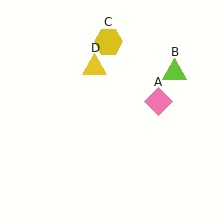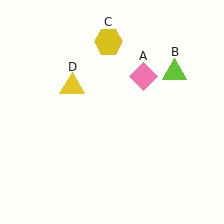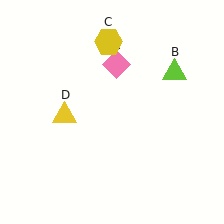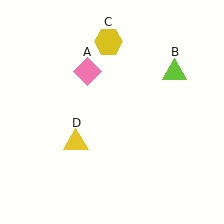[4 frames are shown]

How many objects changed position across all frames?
2 objects changed position: pink diamond (object A), yellow triangle (object D).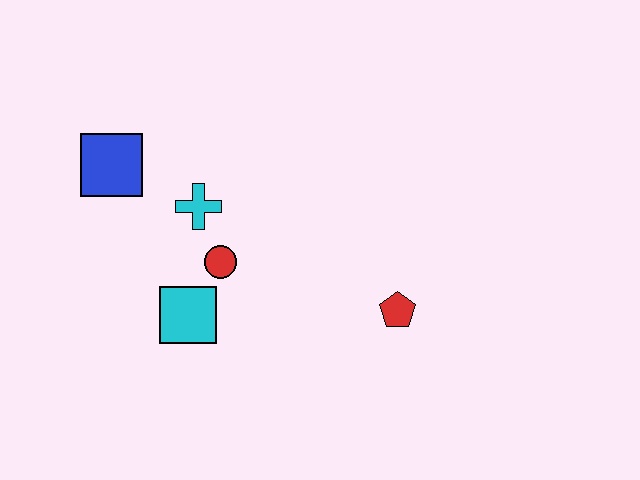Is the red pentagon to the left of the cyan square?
No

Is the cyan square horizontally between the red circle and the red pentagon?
No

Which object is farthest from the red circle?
The red pentagon is farthest from the red circle.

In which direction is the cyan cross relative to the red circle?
The cyan cross is above the red circle.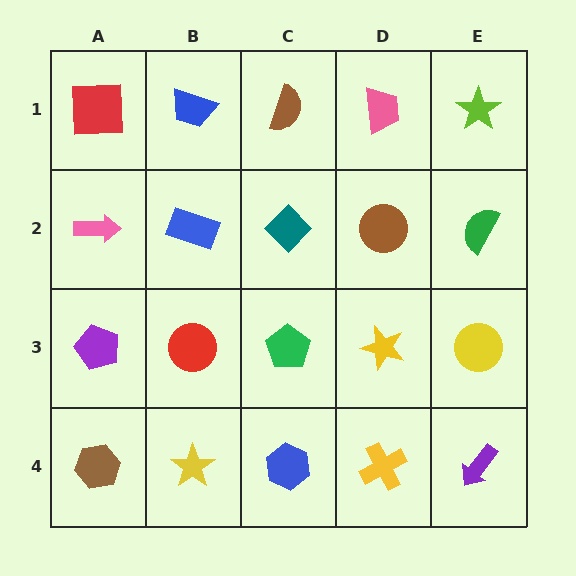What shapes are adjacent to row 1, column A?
A pink arrow (row 2, column A), a blue trapezoid (row 1, column B).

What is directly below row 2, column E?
A yellow circle.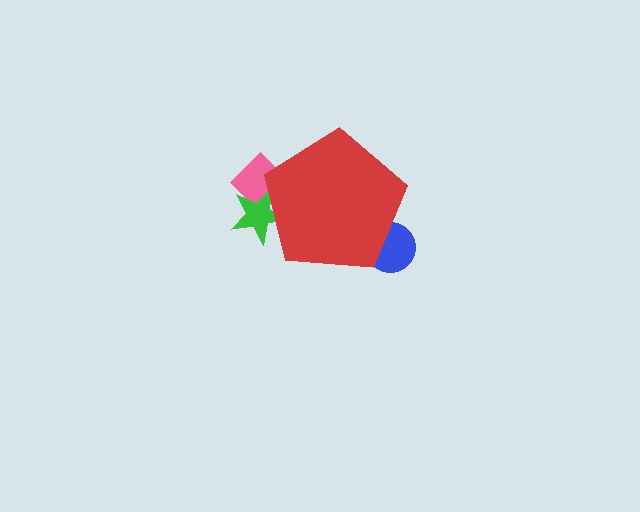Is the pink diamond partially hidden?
Yes, the pink diamond is partially hidden behind the red pentagon.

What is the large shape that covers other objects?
A red pentagon.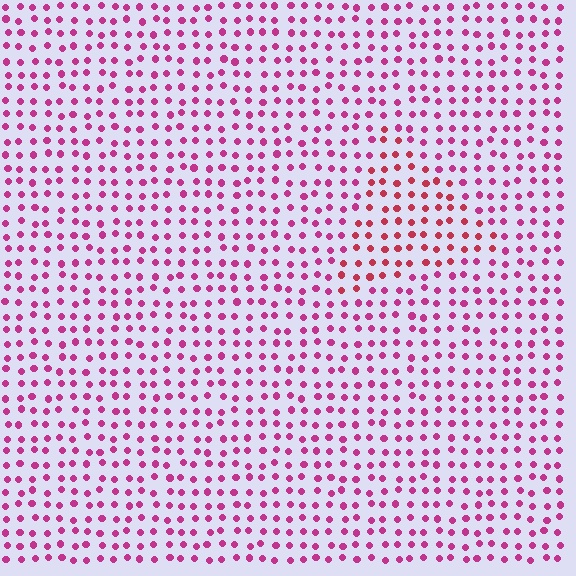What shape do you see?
I see a triangle.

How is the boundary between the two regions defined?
The boundary is defined purely by a slight shift in hue (about 26 degrees). Spacing, size, and orientation are identical on both sides.